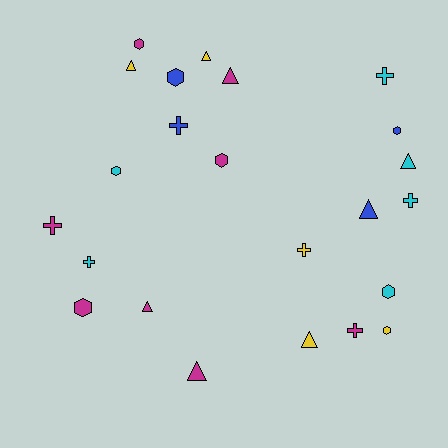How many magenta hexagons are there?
There are 3 magenta hexagons.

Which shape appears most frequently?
Hexagon, with 8 objects.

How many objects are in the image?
There are 23 objects.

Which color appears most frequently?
Magenta, with 8 objects.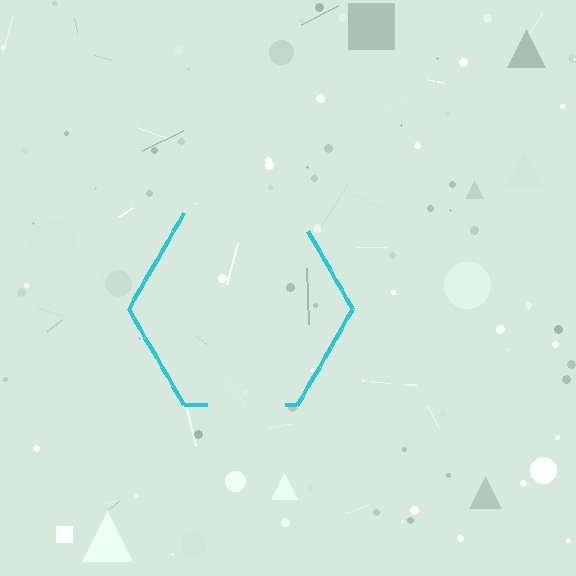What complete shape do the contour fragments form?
The contour fragments form a hexagon.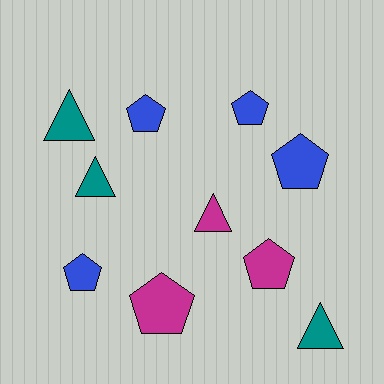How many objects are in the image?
There are 10 objects.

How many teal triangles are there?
There are 3 teal triangles.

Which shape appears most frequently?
Pentagon, with 6 objects.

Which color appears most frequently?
Blue, with 4 objects.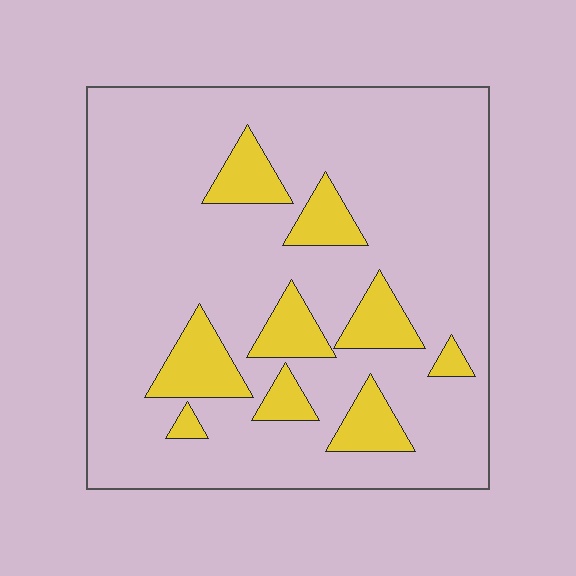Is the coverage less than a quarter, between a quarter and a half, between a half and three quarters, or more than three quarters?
Less than a quarter.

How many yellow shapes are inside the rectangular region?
9.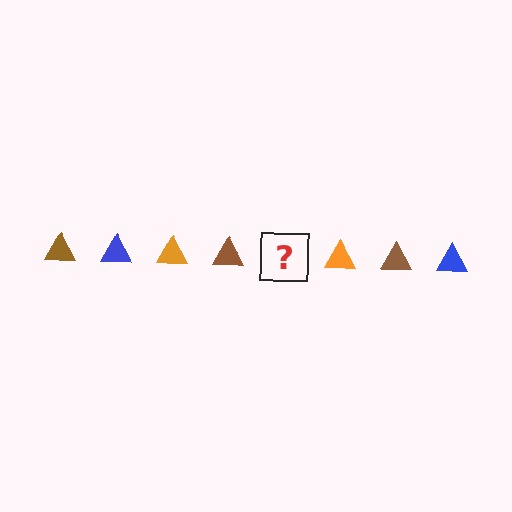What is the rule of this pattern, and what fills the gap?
The rule is that the pattern cycles through brown, blue, orange triangles. The gap should be filled with a blue triangle.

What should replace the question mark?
The question mark should be replaced with a blue triangle.